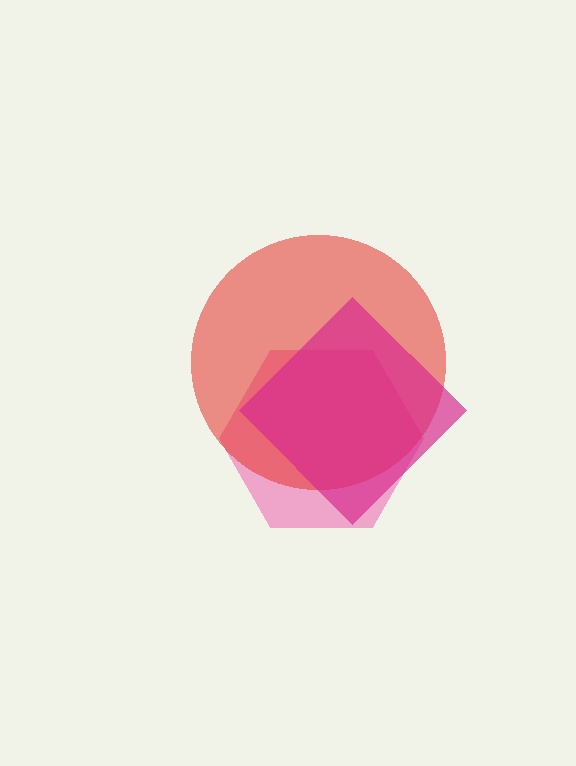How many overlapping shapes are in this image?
There are 3 overlapping shapes in the image.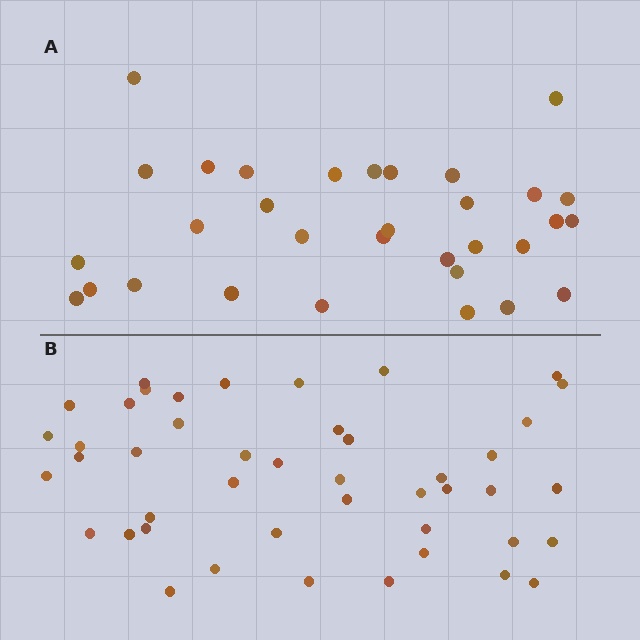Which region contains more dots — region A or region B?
Region B (the bottom region) has more dots.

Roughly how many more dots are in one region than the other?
Region B has approximately 15 more dots than region A.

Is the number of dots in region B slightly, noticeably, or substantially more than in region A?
Region B has noticeably more, but not dramatically so. The ratio is roughly 1.4 to 1.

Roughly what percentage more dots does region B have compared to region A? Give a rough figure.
About 40% more.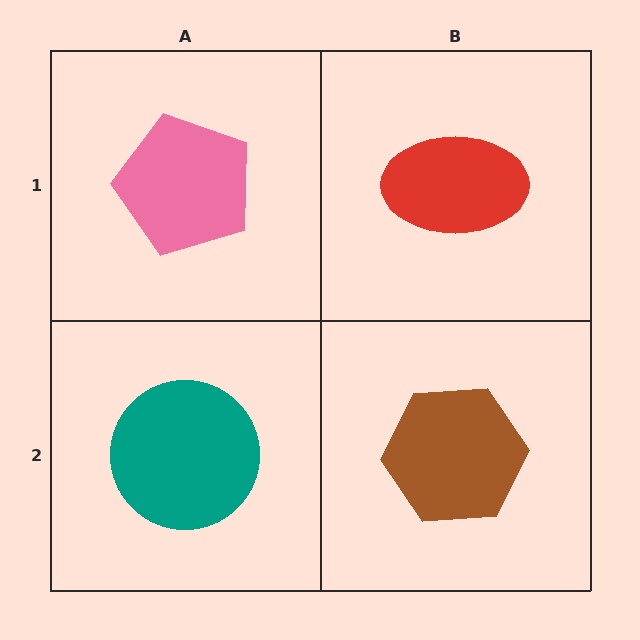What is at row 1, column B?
A red ellipse.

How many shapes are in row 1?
2 shapes.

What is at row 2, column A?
A teal circle.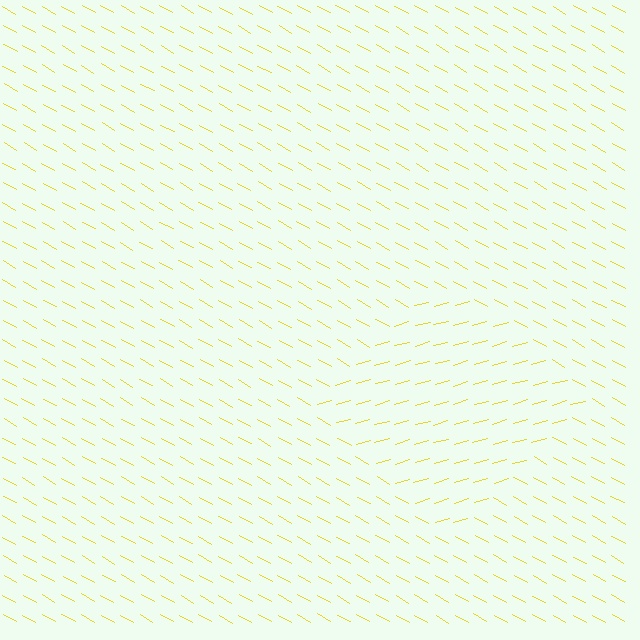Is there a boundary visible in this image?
Yes, there is a texture boundary formed by a change in line orientation.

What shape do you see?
I see a diamond.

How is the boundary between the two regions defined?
The boundary is defined purely by a change in line orientation (approximately 45 degrees difference). All lines are the same color and thickness.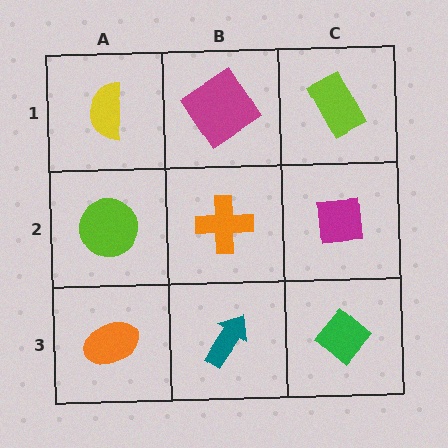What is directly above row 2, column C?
A lime rectangle.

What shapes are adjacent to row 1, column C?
A magenta square (row 2, column C), a magenta diamond (row 1, column B).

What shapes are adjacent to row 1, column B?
An orange cross (row 2, column B), a yellow semicircle (row 1, column A), a lime rectangle (row 1, column C).